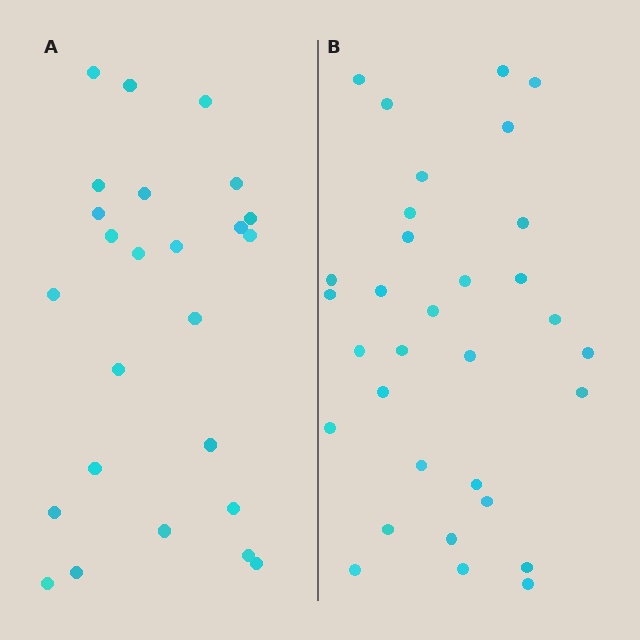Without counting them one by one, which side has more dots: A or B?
Region B (the right region) has more dots.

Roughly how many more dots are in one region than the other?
Region B has roughly 8 or so more dots than region A.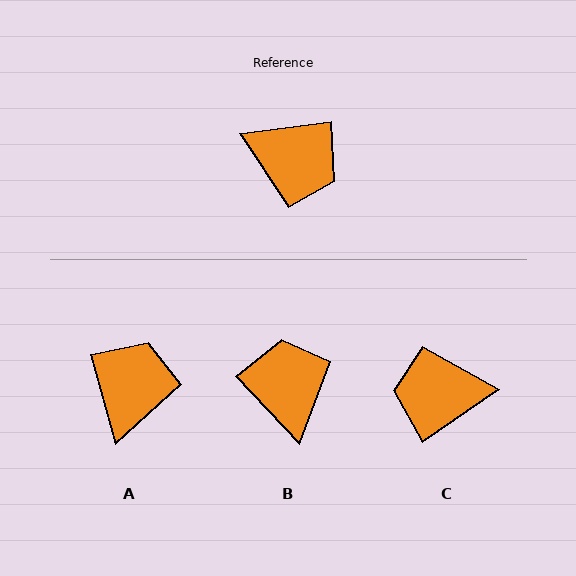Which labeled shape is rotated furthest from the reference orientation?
C, about 153 degrees away.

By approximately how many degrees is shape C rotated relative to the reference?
Approximately 153 degrees clockwise.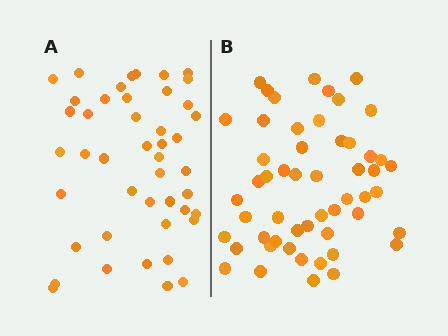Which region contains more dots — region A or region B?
Region B (the right region) has more dots.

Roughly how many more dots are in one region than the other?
Region B has roughly 8 or so more dots than region A.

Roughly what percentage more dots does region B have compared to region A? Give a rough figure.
About 20% more.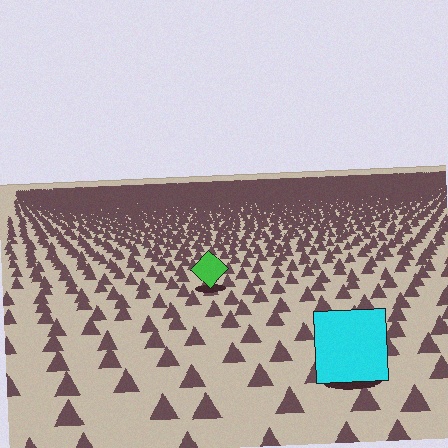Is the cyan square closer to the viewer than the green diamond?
Yes. The cyan square is closer — you can tell from the texture gradient: the ground texture is coarser near it.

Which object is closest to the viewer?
The cyan square is closest. The texture marks near it are larger and more spread out.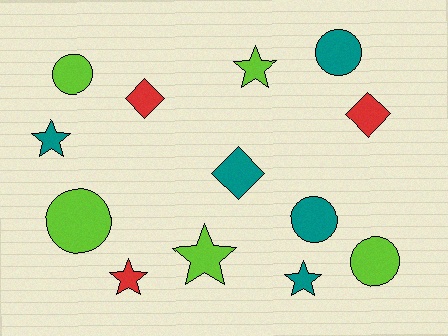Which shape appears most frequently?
Star, with 5 objects.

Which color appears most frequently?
Lime, with 5 objects.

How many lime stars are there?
There are 2 lime stars.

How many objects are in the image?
There are 13 objects.